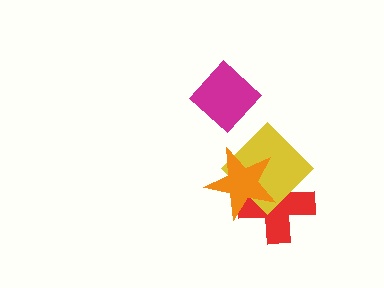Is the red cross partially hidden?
Yes, it is partially covered by another shape.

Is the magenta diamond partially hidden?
No, no other shape covers it.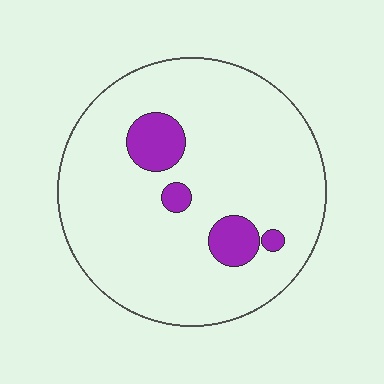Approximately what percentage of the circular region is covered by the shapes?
Approximately 10%.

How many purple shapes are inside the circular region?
4.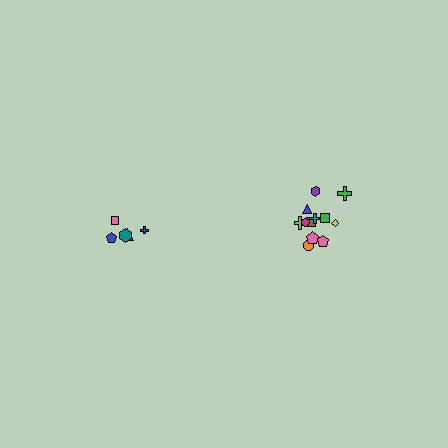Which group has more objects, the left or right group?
The right group.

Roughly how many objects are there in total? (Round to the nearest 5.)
Roughly 15 objects in total.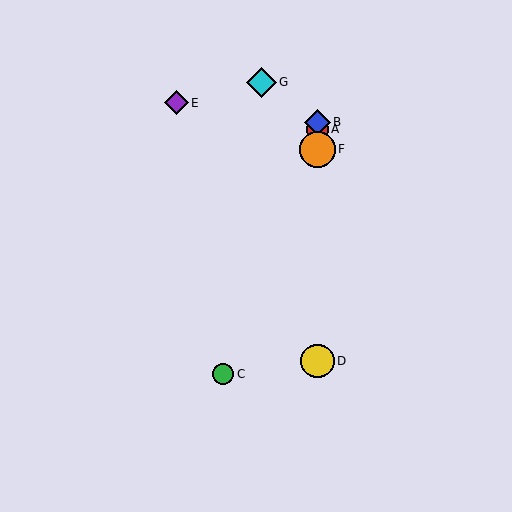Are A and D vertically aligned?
Yes, both are at x≈317.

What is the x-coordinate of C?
Object C is at x≈223.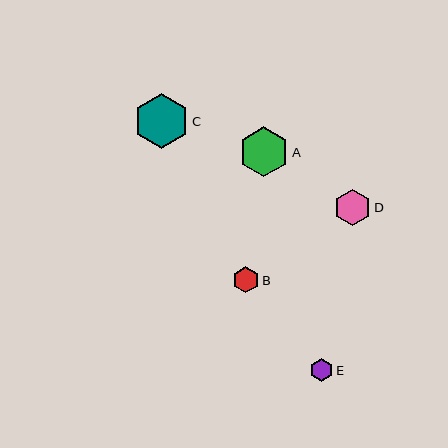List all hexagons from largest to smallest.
From largest to smallest: C, A, D, B, E.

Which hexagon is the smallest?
Hexagon E is the smallest with a size of approximately 24 pixels.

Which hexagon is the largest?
Hexagon C is the largest with a size of approximately 55 pixels.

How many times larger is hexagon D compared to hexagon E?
Hexagon D is approximately 1.6 times the size of hexagon E.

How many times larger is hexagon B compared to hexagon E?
Hexagon B is approximately 1.1 times the size of hexagon E.